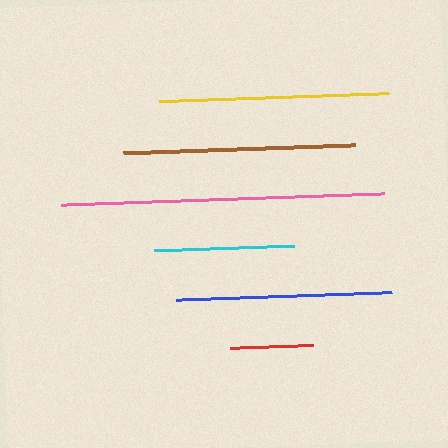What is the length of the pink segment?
The pink segment is approximately 323 pixels long.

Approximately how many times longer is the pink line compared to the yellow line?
The pink line is approximately 1.4 times the length of the yellow line.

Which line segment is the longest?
The pink line is the longest at approximately 323 pixels.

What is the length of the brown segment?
The brown segment is approximately 232 pixels long.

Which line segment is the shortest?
The red line is the shortest at approximately 84 pixels.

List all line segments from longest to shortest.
From longest to shortest: pink, brown, yellow, blue, cyan, red.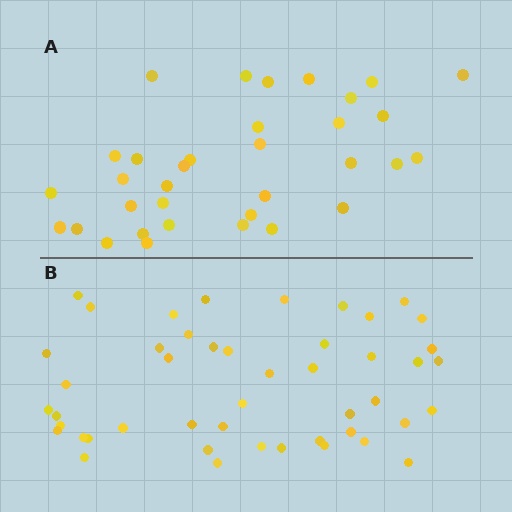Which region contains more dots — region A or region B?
Region B (the bottom region) has more dots.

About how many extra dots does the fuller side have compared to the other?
Region B has approximately 15 more dots than region A.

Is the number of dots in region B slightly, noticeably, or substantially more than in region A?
Region B has noticeably more, but not dramatically so. The ratio is roughly 1.4 to 1.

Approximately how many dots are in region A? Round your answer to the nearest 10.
About 30 dots. (The exact count is 34, which rounds to 30.)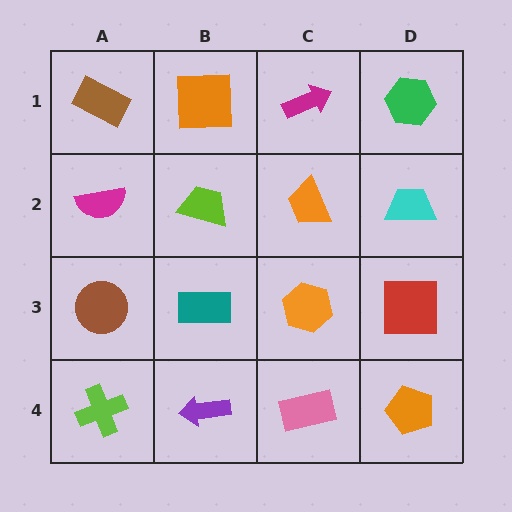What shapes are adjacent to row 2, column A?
A brown rectangle (row 1, column A), a brown circle (row 3, column A), a lime trapezoid (row 2, column B).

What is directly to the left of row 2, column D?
An orange trapezoid.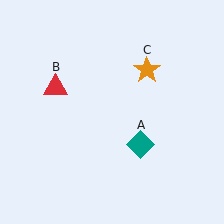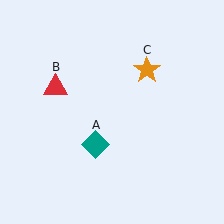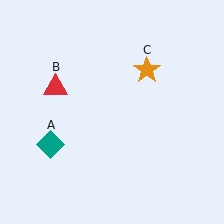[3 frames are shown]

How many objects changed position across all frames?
1 object changed position: teal diamond (object A).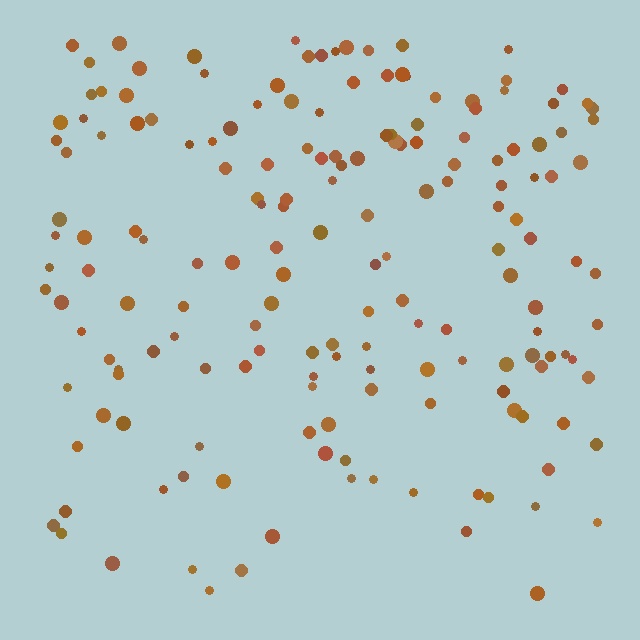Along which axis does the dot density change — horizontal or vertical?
Vertical.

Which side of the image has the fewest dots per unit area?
The bottom.